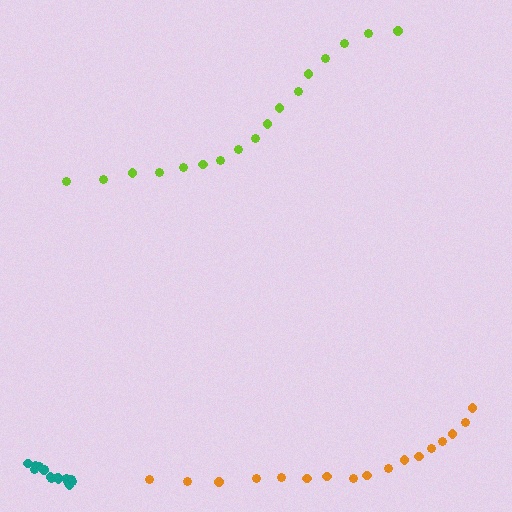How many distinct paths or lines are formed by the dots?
There are 3 distinct paths.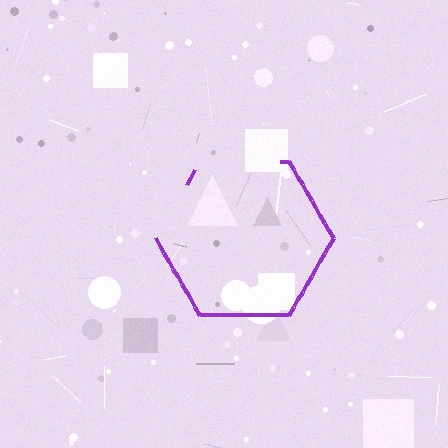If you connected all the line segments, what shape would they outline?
They would outline a hexagon.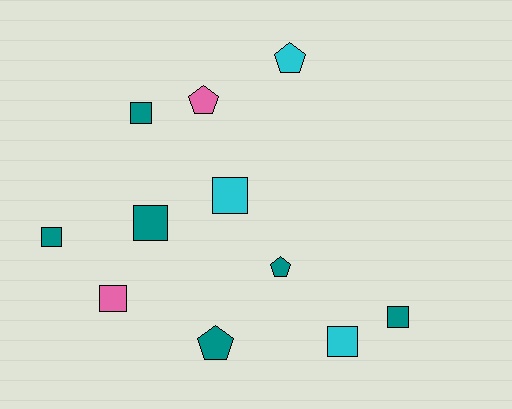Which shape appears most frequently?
Square, with 7 objects.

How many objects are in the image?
There are 11 objects.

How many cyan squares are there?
There are 2 cyan squares.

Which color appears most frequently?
Teal, with 6 objects.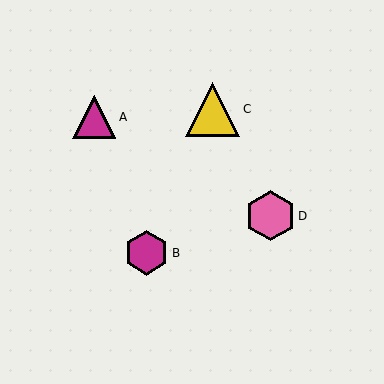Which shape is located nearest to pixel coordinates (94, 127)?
The magenta triangle (labeled A) at (94, 117) is nearest to that location.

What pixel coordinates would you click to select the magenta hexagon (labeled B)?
Click at (146, 253) to select the magenta hexagon B.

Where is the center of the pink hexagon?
The center of the pink hexagon is at (270, 216).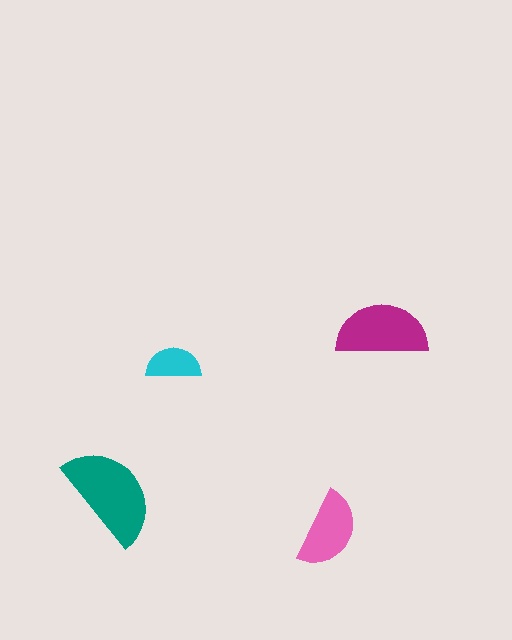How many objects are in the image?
There are 4 objects in the image.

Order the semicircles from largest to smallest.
the teal one, the magenta one, the pink one, the cyan one.